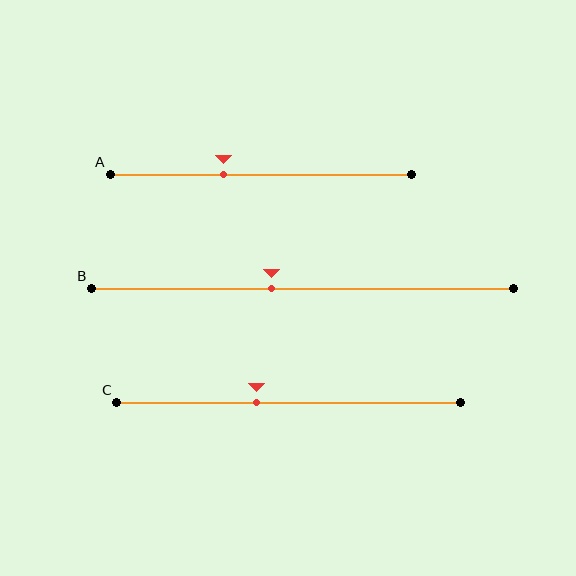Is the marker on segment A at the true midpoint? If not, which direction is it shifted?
No, the marker on segment A is shifted to the left by about 12% of the segment length.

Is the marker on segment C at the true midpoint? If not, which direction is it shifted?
No, the marker on segment C is shifted to the left by about 9% of the segment length.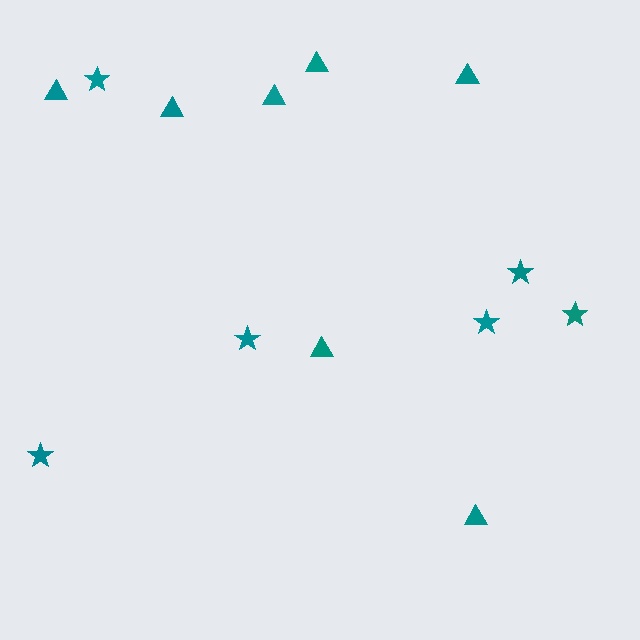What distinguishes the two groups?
There are 2 groups: one group of triangles (7) and one group of stars (6).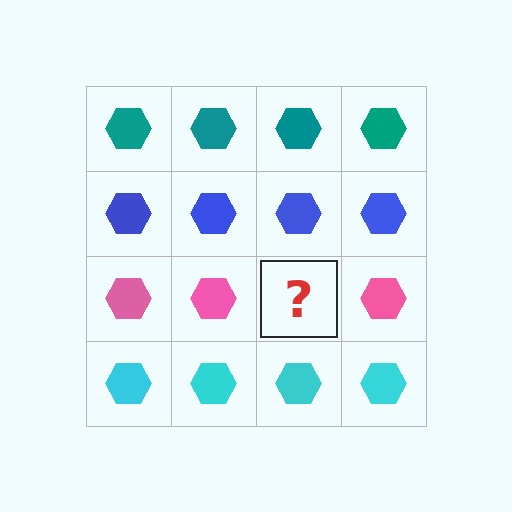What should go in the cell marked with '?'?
The missing cell should contain a pink hexagon.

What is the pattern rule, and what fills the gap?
The rule is that each row has a consistent color. The gap should be filled with a pink hexagon.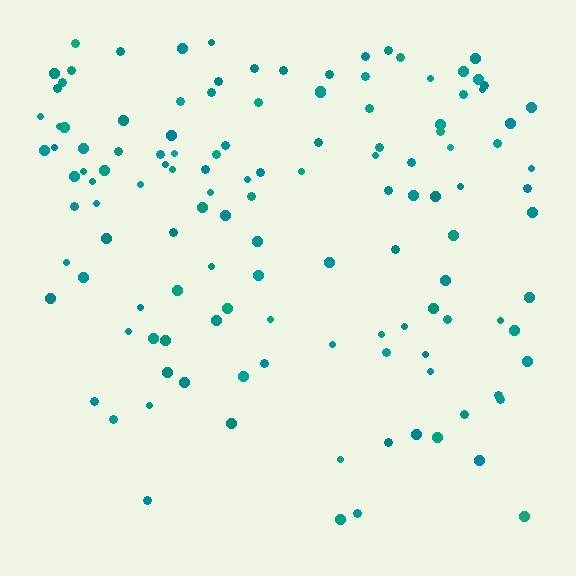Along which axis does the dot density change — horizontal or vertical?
Vertical.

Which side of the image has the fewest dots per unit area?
The bottom.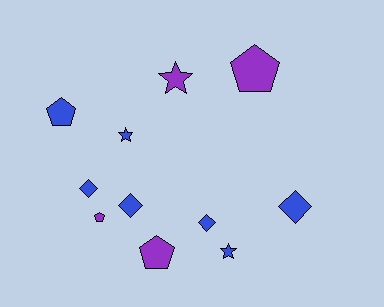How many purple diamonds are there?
There are no purple diamonds.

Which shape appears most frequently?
Pentagon, with 4 objects.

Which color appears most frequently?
Blue, with 7 objects.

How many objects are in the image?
There are 11 objects.